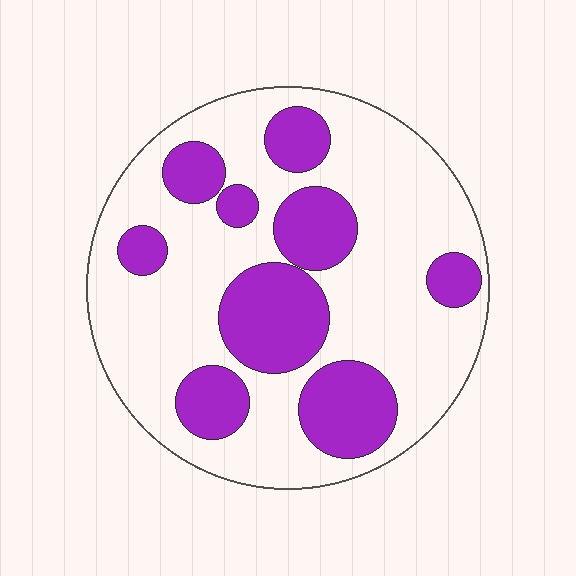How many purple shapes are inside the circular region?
9.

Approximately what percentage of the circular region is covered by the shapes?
Approximately 30%.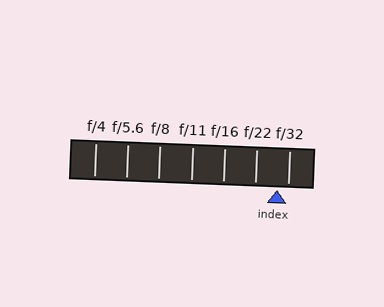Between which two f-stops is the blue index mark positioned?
The index mark is between f/22 and f/32.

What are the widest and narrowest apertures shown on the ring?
The widest aperture shown is f/4 and the narrowest is f/32.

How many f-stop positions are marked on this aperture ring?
There are 7 f-stop positions marked.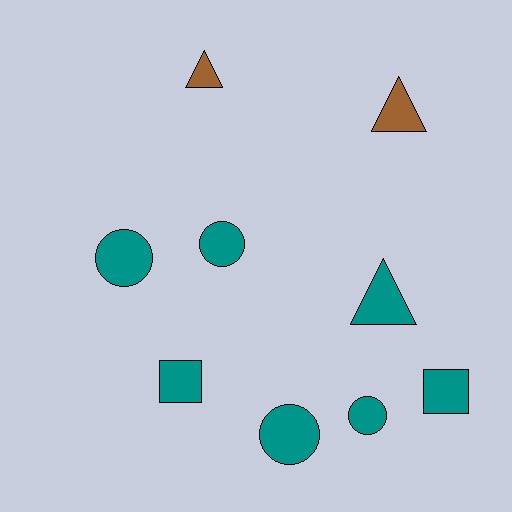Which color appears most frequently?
Teal, with 7 objects.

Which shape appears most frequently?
Circle, with 4 objects.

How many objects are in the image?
There are 9 objects.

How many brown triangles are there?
There are 2 brown triangles.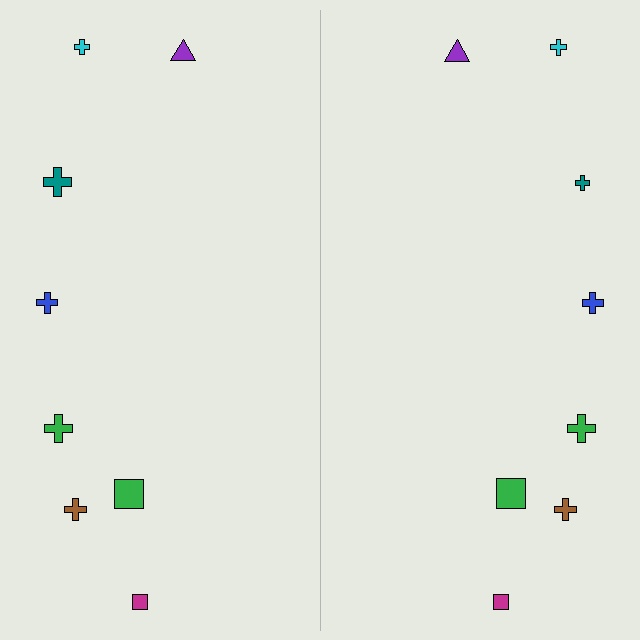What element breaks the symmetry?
The teal cross on the right side has a different size than its mirror counterpart.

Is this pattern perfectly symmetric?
No, the pattern is not perfectly symmetric. The teal cross on the right side has a different size than its mirror counterpart.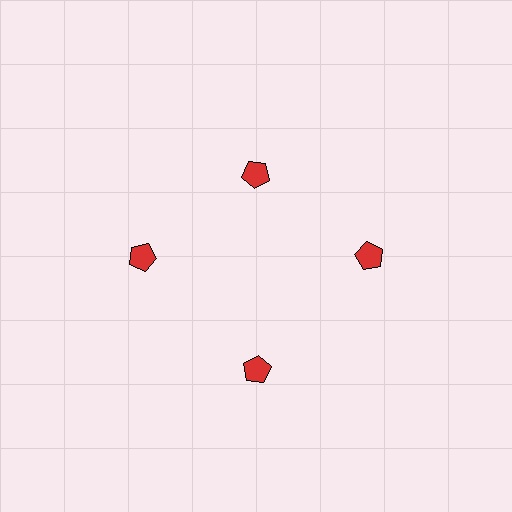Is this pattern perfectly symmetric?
No. The 4 red pentagons are arranged in a ring, but one element near the 12 o'clock position is pulled inward toward the center, breaking the 4-fold rotational symmetry.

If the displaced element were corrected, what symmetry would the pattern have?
It would have 4-fold rotational symmetry — the pattern would map onto itself every 90 degrees.